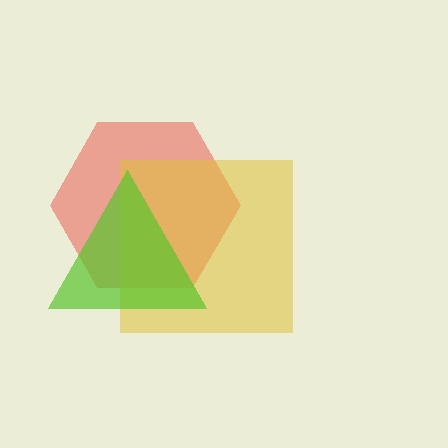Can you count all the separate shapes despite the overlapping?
Yes, there are 3 separate shapes.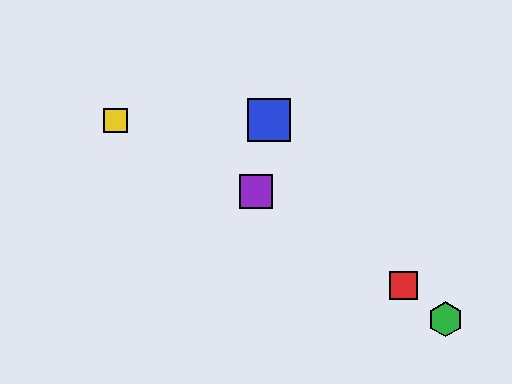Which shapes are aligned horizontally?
The blue square, the yellow square are aligned horizontally.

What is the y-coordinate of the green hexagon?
The green hexagon is at y≈319.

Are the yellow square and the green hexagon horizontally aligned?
No, the yellow square is at y≈120 and the green hexagon is at y≈319.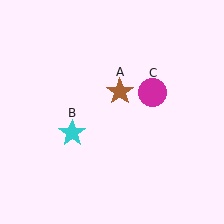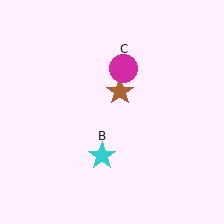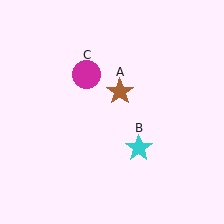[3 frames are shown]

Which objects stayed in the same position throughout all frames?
Brown star (object A) remained stationary.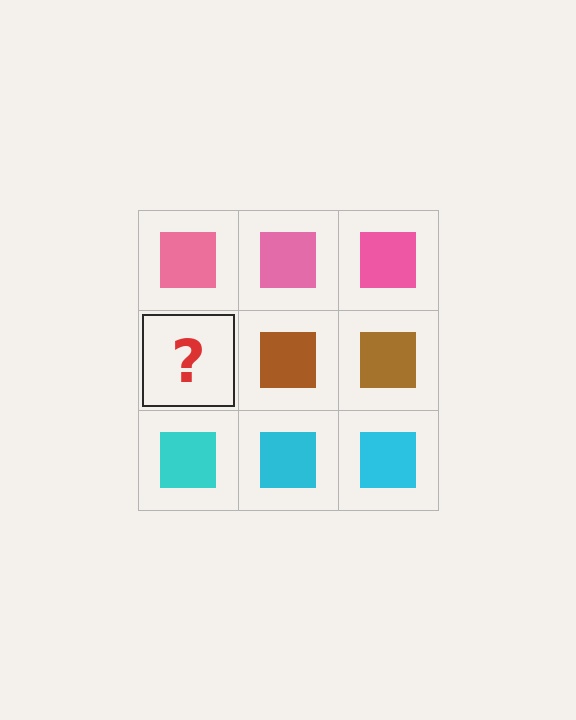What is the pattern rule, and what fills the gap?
The rule is that each row has a consistent color. The gap should be filled with a brown square.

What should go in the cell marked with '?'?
The missing cell should contain a brown square.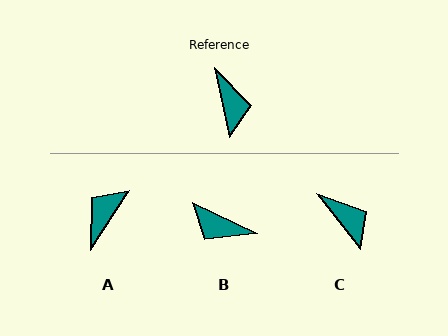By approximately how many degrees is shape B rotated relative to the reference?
Approximately 127 degrees clockwise.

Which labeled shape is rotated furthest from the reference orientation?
A, about 135 degrees away.